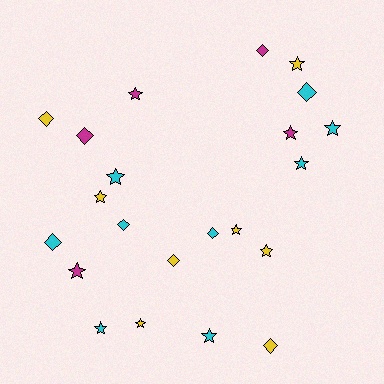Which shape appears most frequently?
Star, with 13 objects.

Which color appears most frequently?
Cyan, with 9 objects.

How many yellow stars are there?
There are 5 yellow stars.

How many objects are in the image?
There are 22 objects.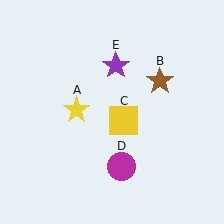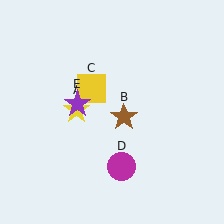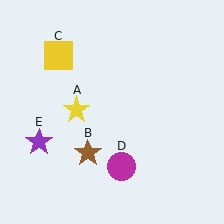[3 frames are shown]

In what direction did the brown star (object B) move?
The brown star (object B) moved down and to the left.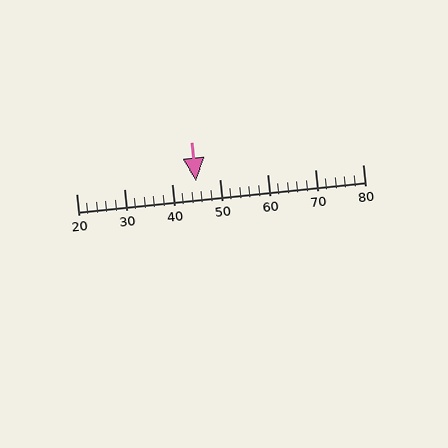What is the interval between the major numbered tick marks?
The major tick marks are spaced 10 units apart.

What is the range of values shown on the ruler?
The ruler shows values from 20 to 80.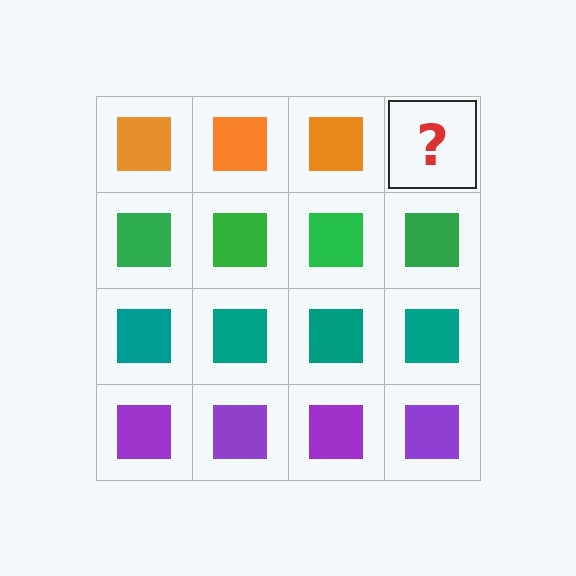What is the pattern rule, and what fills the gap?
The rule is that each row has a consistent color. The gap should be filled with an orange square.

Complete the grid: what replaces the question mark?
The question mark should be replaced with an orange square.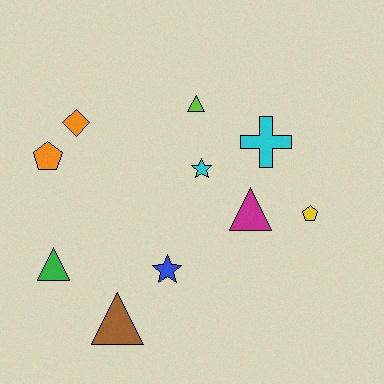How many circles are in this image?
There are no circles.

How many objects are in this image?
There are 10 objects.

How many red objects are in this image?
There are no red objects.